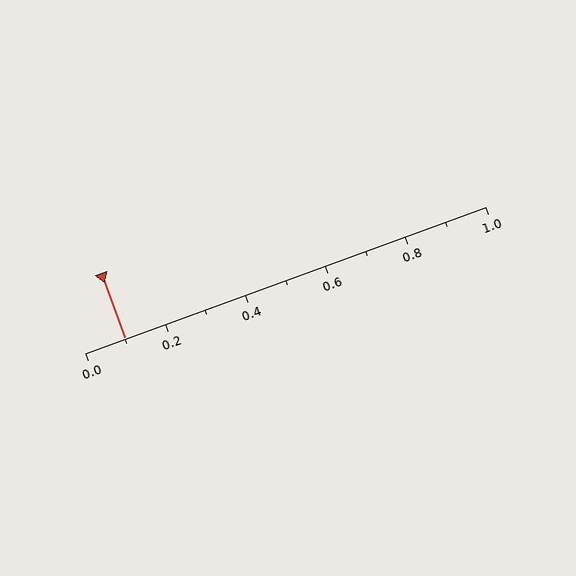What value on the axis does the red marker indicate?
The marker indicates approximately 0.1.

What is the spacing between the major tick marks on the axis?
The major ticks are spaced 0.2 apart.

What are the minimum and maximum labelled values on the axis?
The axis runs from 0.0 to 1.0.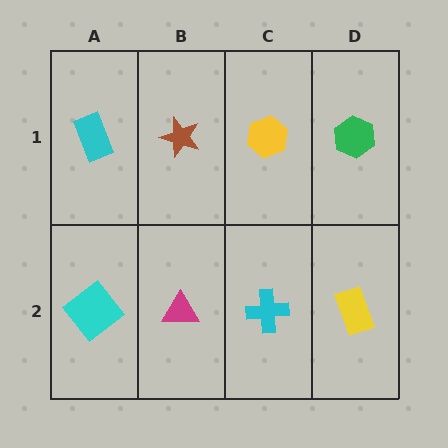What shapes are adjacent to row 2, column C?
A yellow hexagon (row 1, column C), a magenta triangle (row 2, column B), a yellow rectangle (row 2, column D).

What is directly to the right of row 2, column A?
A magenta triangle.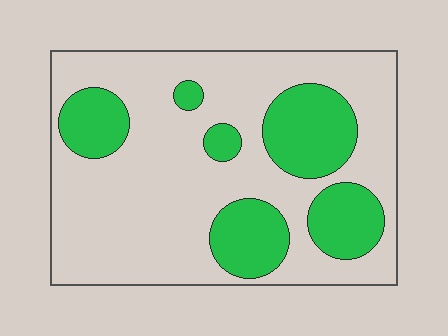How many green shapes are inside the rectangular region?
6.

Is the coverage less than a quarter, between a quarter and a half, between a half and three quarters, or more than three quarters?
Between a quarter and a half.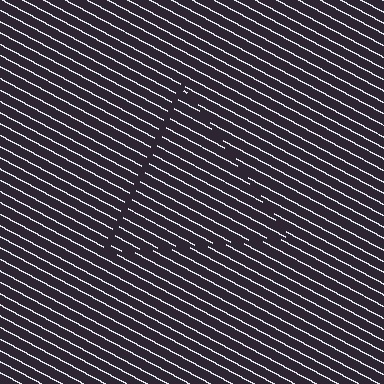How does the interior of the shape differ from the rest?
The interior of the shape contains the same grating, shifted by half a period — the contour is defined by the phase discontinuity where line-ends from the inner and outer gratings abut.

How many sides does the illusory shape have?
3 sides — the line-ends trace a triangle.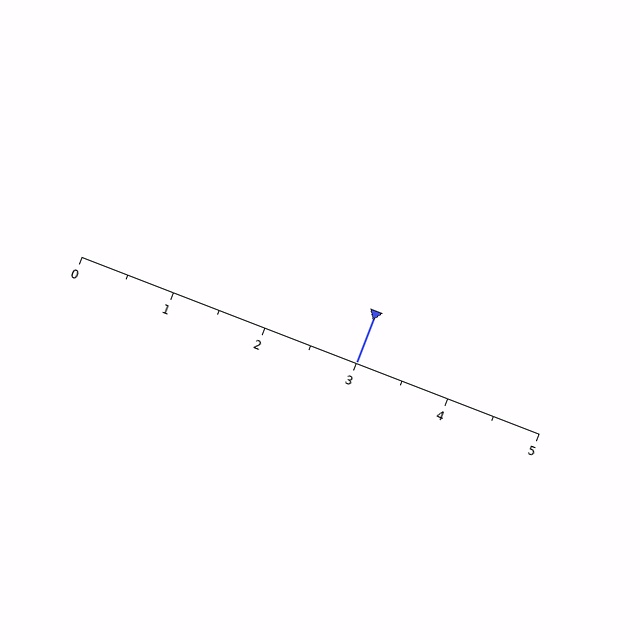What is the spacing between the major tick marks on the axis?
The major ticks are spaced 1 apart.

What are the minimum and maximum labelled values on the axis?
The axis runs from 0 to 5.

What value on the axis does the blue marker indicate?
The marker indicates approximately 3.